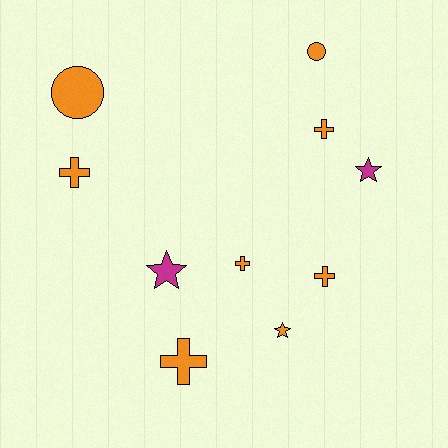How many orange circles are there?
There are 2 orange circles.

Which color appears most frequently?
Orange, with 8 objects.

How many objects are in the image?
There are 10 objects.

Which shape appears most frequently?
Cross, with 5 objects.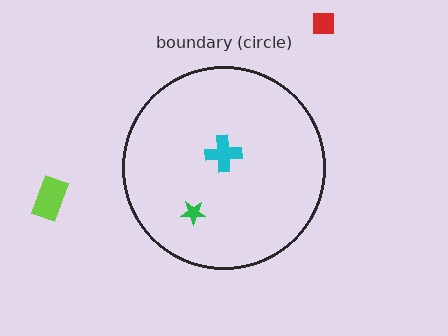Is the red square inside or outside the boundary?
Outside.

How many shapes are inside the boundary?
2 inside, 2 outside.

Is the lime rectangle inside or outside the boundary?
Outside.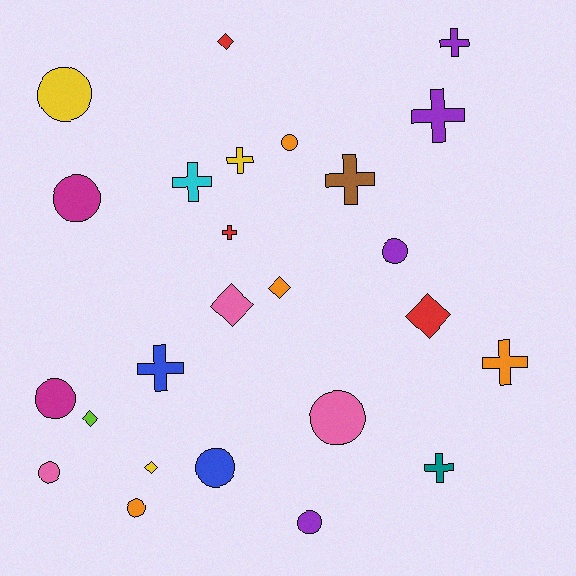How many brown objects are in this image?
There is 1 brown object.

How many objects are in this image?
There are 25 objects.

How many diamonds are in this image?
There are 6 diamonds.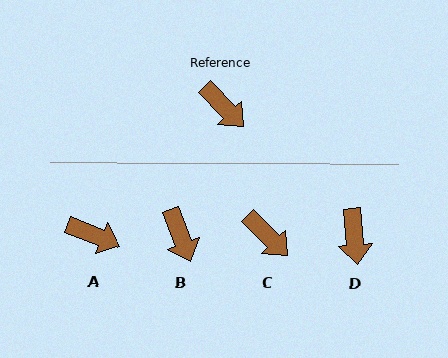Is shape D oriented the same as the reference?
No, it is off by about 38 degrees.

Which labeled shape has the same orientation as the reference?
C.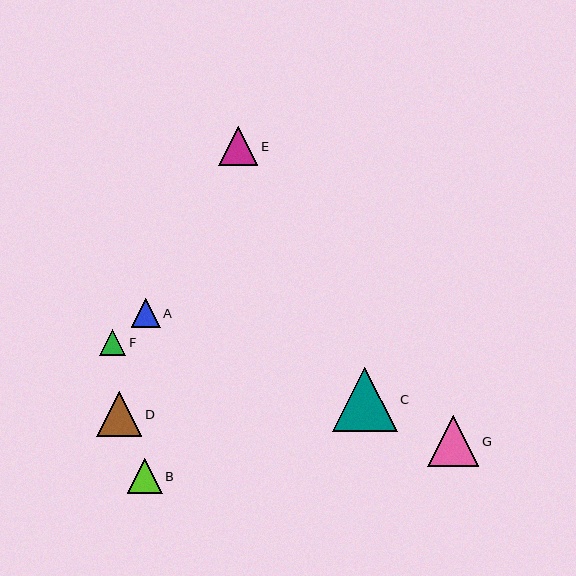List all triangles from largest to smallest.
From largest to smallest: C, G, D, E, B, A, F.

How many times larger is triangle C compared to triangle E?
Triangle C is approximately 1.6 times the size of triangle E.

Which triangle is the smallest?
Triangle F is the smallest with a size of approximately 26 pixels.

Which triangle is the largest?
Triangle C is the largest with a size of approximately 64 pixels.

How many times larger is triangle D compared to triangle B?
Triangle D is approximately 1.3 times the size of triangle B.